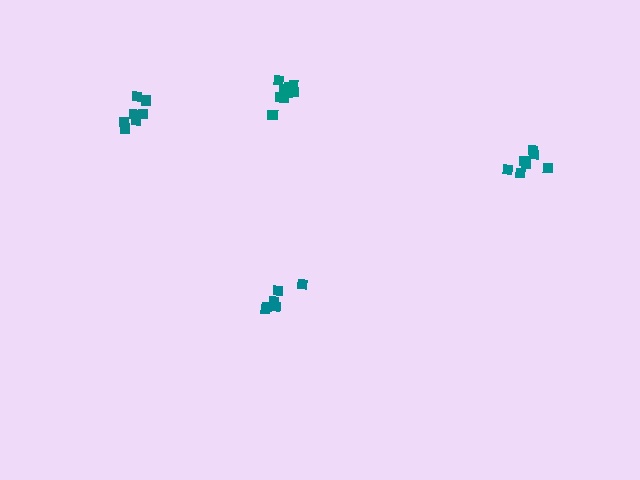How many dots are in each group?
Group 1: 7 dots, Group 2: 10 dots, Group 3: 6 dots, Group 4: 7 dots (30 total).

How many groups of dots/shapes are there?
There are 4 groups.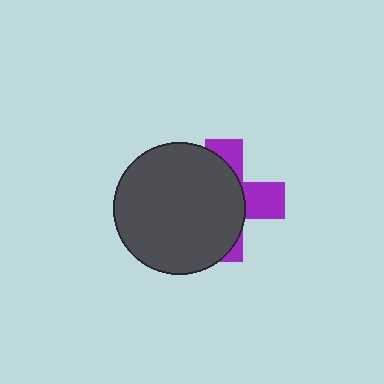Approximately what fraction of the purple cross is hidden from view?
Roughly 65% of the purple cross is hidden behind the dark gray circle.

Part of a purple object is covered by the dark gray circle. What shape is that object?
It is a cross.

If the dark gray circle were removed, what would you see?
You would see the complete purple cross.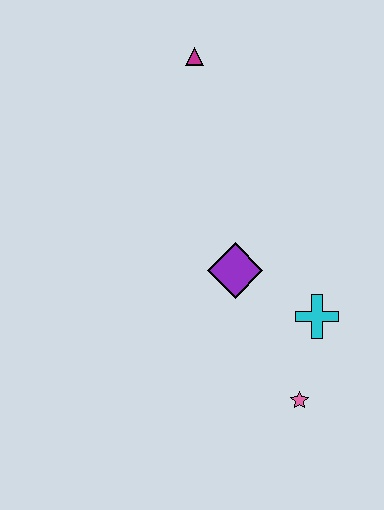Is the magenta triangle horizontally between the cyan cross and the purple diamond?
No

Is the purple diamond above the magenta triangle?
No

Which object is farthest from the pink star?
The magenta triangle is farthest from the pink star.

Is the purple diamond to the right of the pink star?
No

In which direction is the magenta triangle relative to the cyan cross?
The magenta triangle is above the cyan cross.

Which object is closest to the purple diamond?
The cyan cross is closest to the purple diamond.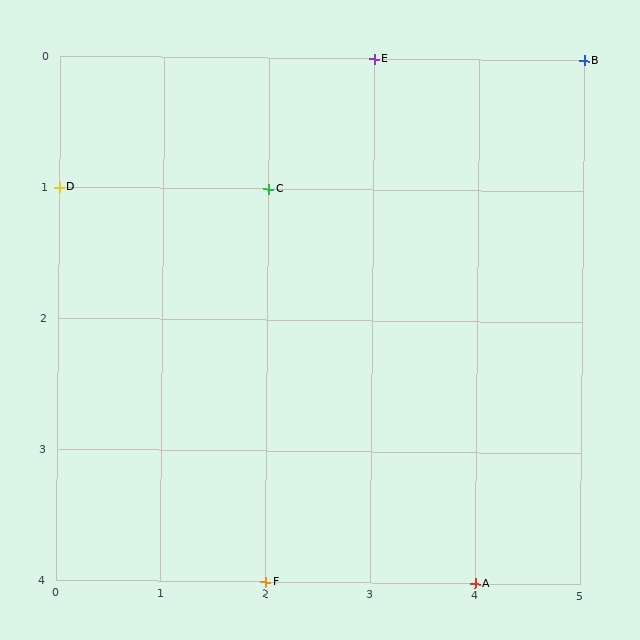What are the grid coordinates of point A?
Point A is at grid coordinates (4, 4).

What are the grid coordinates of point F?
Point F is at grid coordinates (2, 4).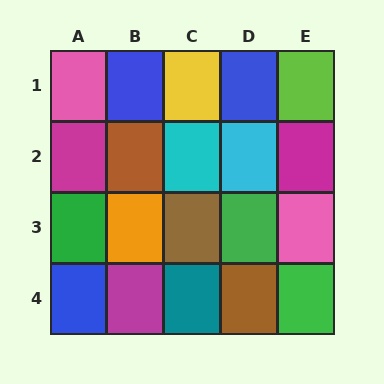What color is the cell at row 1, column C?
Yellow.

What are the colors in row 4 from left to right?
Blue, magenta, teal, brown, green.